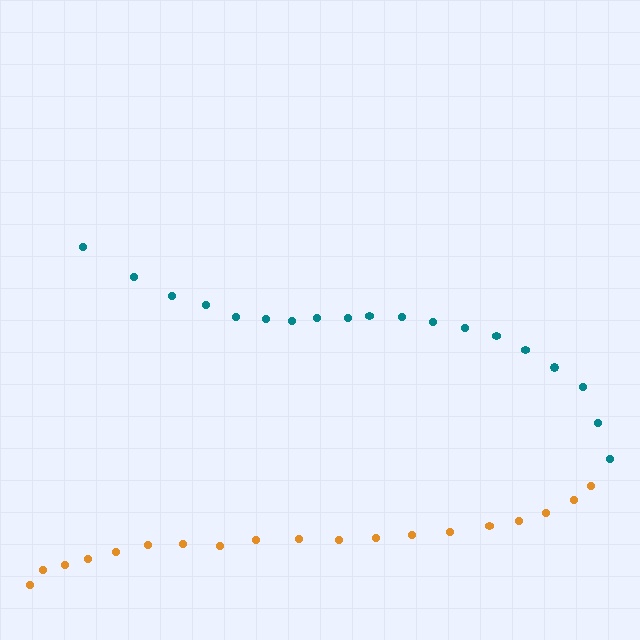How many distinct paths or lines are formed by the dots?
There are 2 distinct paths.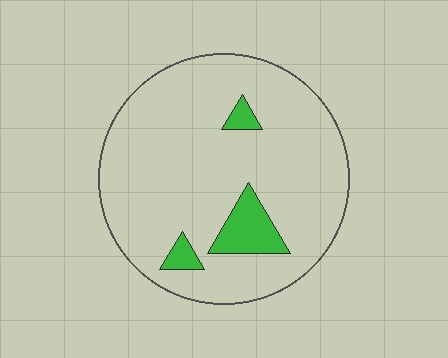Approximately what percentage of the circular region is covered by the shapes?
Approximately 10%.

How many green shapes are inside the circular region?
3.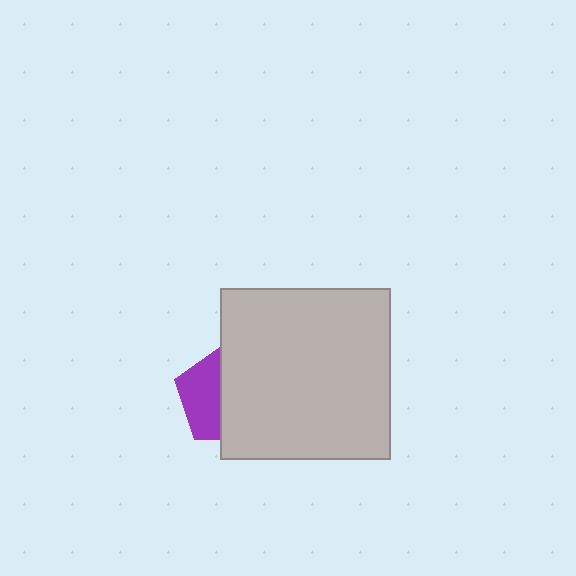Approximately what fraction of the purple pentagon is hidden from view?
Roughly 59% of the purple pentagon is hidden behind the light gray square.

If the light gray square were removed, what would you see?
You would see the complete purple pentagon.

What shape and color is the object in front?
The object in front is a light gray square.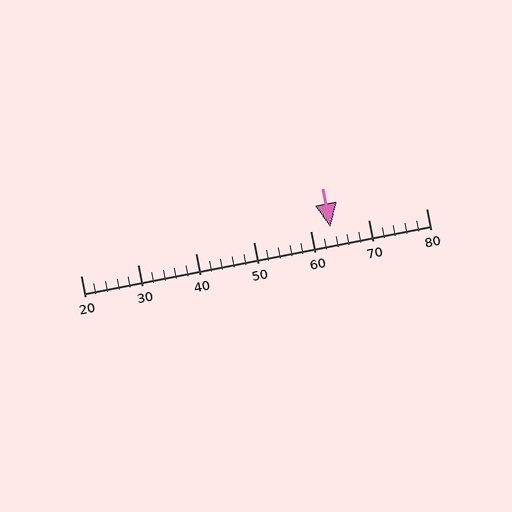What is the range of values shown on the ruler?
The ruler shows values from 20 to 80.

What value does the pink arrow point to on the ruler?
The pink arrow points to approximately 63.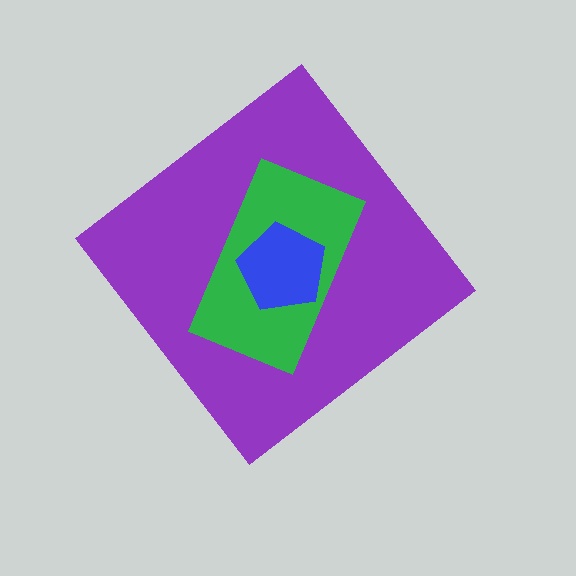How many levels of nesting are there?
3.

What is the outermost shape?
The purple diamond.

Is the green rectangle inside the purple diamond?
Yes.